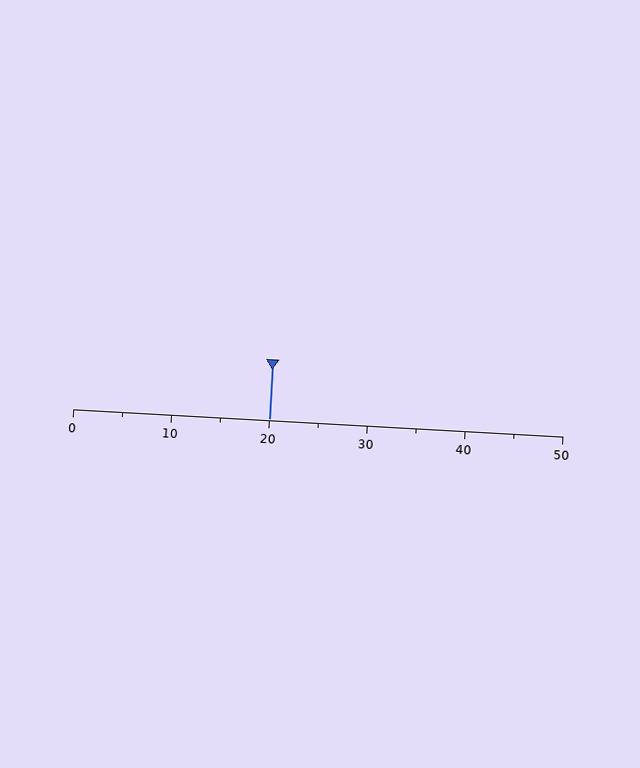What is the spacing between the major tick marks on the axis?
The major ticks are spaced 10 apart.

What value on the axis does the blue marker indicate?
The marker indicates approximately 20.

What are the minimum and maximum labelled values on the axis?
The axis runs from 0 to 50.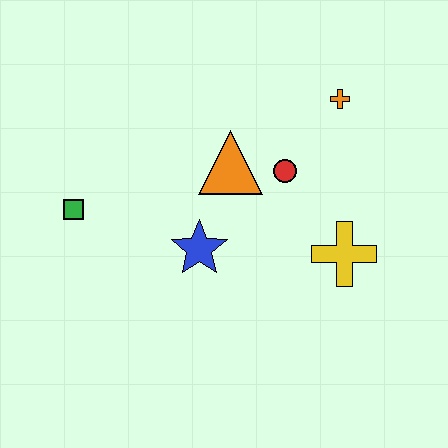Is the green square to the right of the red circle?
No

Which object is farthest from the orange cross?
The green square is farthest from the orange cross.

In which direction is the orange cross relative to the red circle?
The orange cross is above the red circle.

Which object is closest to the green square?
The blue star is closest to the green square.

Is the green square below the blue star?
No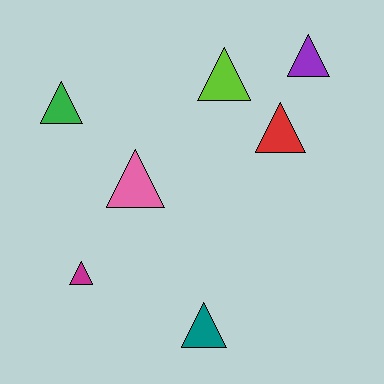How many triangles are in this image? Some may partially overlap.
There are 7 triangles.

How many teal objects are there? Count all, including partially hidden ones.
There is 1 teal object.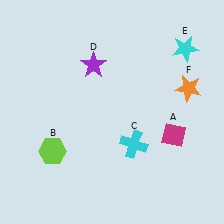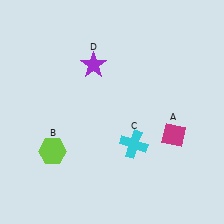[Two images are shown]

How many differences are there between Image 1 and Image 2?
There are 2 differences between the two images.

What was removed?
The cyan star (E), the orange star (F) were removed in Image 2.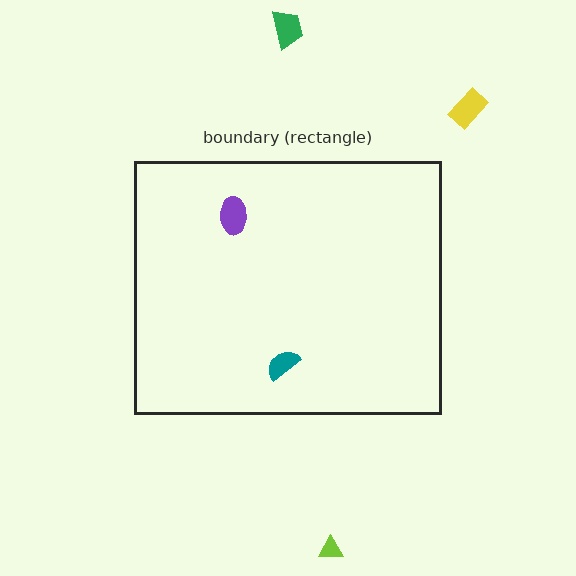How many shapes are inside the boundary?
2 inside, 3 outside.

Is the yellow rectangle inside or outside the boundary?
Outside.